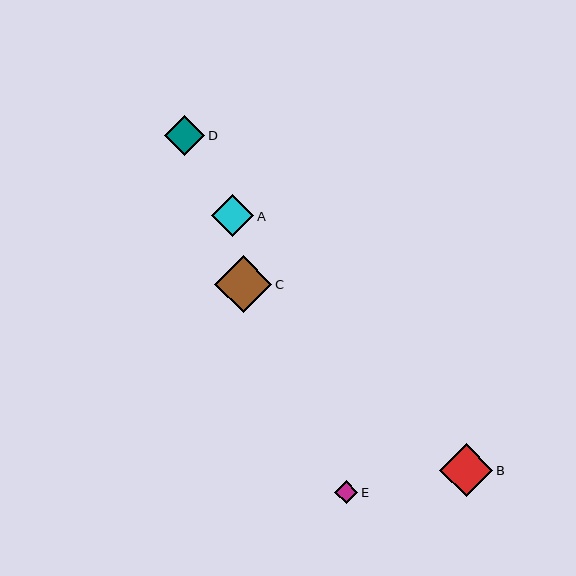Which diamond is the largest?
Diamond C is the largest with a size of approximately 57 pixels.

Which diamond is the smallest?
Diamond E is the smallest with a size of approximately 23 pixels.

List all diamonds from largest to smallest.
From largest to smallest: C, B, A, D, E.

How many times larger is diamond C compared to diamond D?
Diamond C is approximately 1.4 times the size of diamond D.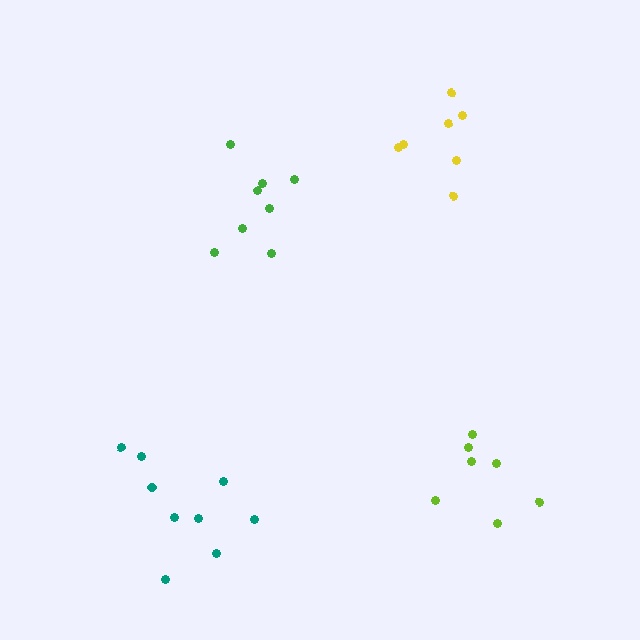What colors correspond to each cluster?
The clusters are colored: green, yellow, lime, teal.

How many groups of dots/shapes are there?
There are 4 groups.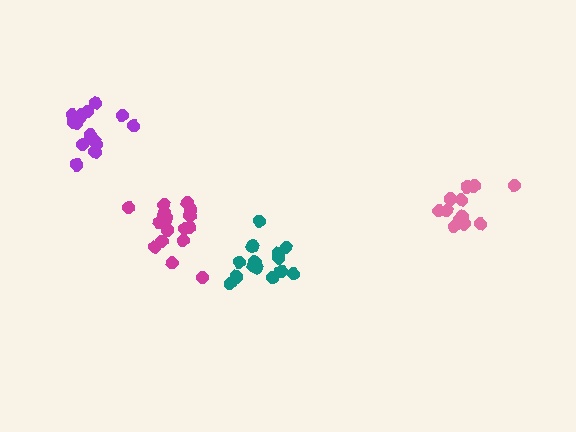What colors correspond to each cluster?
The clusters are colored: magenta, pink, teal, purple.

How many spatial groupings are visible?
There are 4 spatial groupings.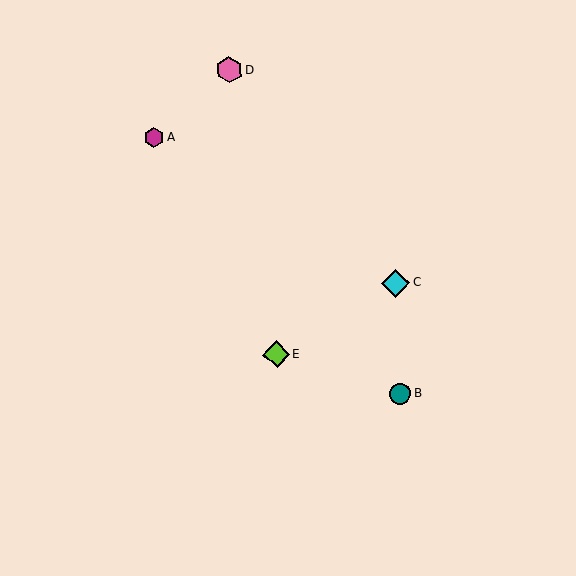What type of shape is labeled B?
Shape B is a teal circle.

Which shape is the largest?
The cyan diamond (labeled C) is the largest.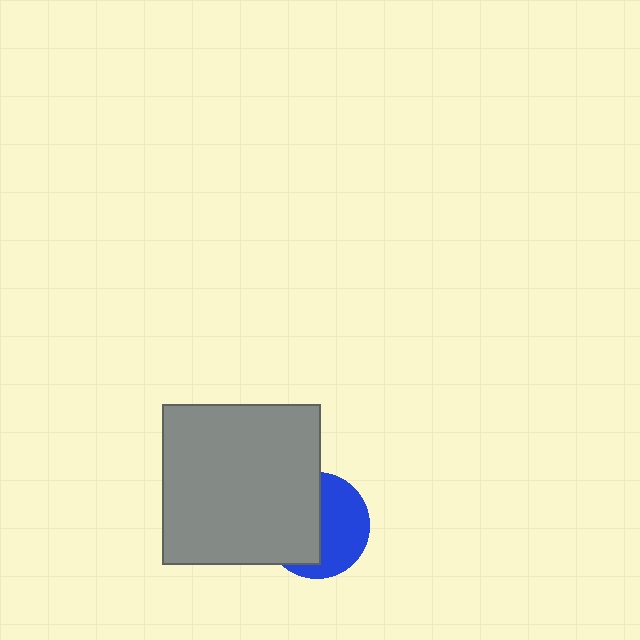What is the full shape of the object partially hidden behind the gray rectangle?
The partially hidden object is a blue circle.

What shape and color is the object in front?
The object in front is a gray rectangle.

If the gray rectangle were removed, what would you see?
You would see the complete blue circle.